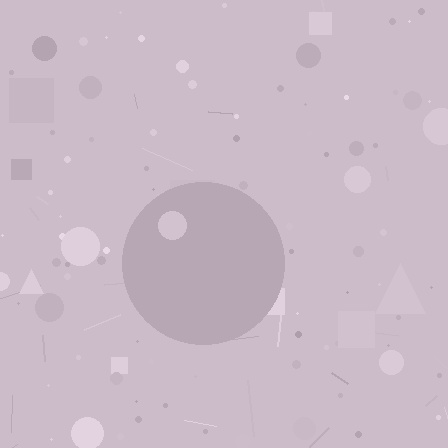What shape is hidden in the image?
A circle is hidden in the image.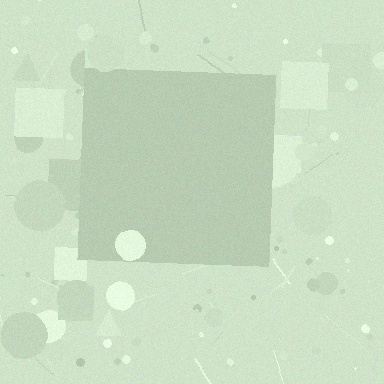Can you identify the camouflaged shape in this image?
The camouflaged shape is a square.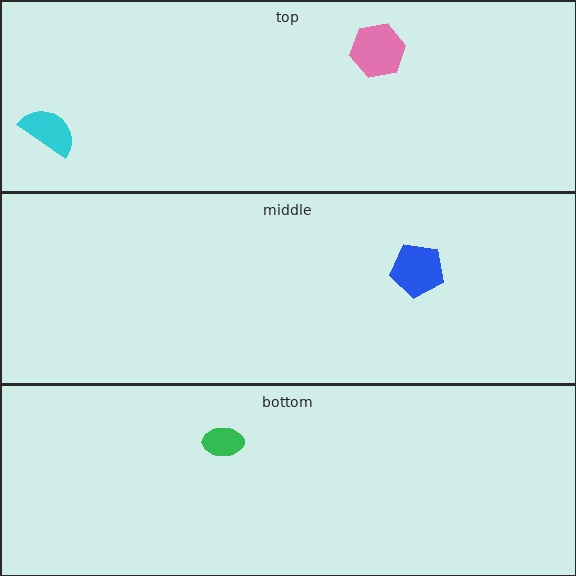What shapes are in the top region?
The cyan semicircle, the pink hexagon.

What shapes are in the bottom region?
The green ellipse.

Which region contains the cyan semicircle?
The top region.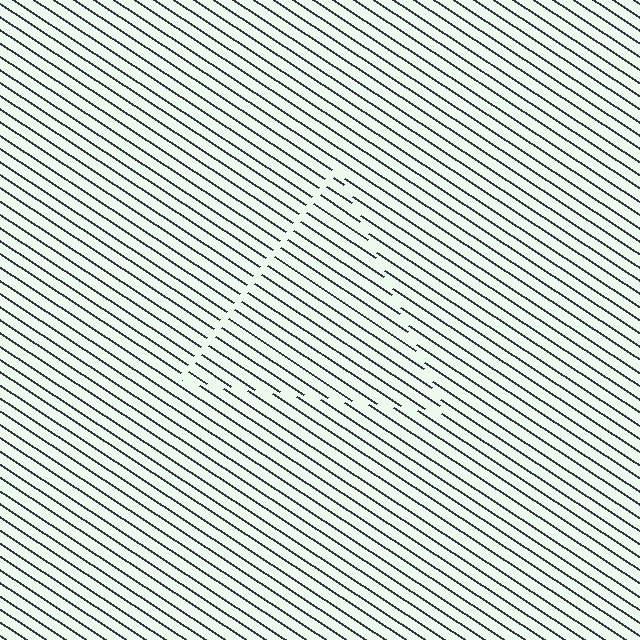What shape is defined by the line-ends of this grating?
An illusory triangle. The interior of the shape contains the same grating, shifted by half a period — the contour is defined by the phase discontinuity where line-ends from the inner and outer gratings abut.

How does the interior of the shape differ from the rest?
The interior of the shape contains the same grating, shifted by half a period — the contour is defined by the phase discontinuity where line-ends from the inner and outer gratings abut.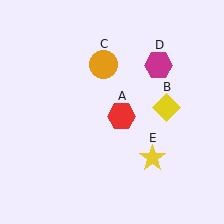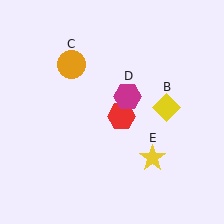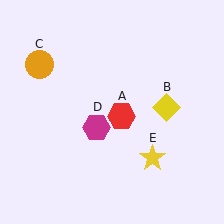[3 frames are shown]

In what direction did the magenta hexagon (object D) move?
The magenta hexagon (object D) moved down and to the left.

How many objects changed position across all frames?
2 objects changed position: orange circle (object C), magenta hexagon (object D).